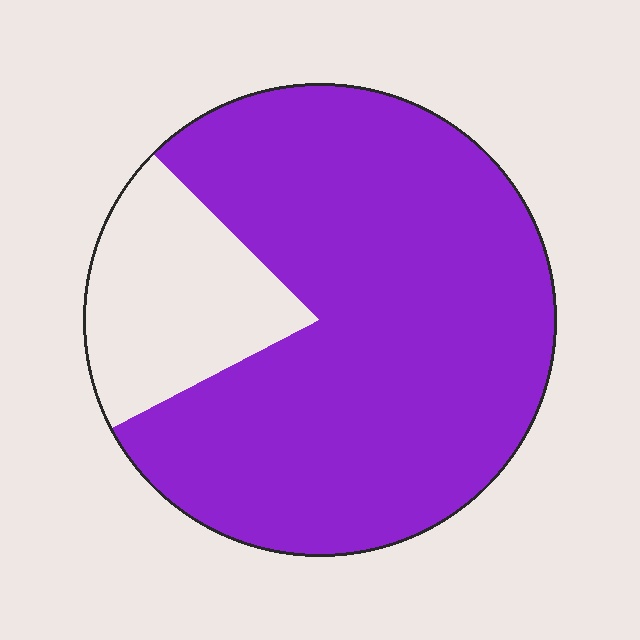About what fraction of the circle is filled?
About four fifths (4/5).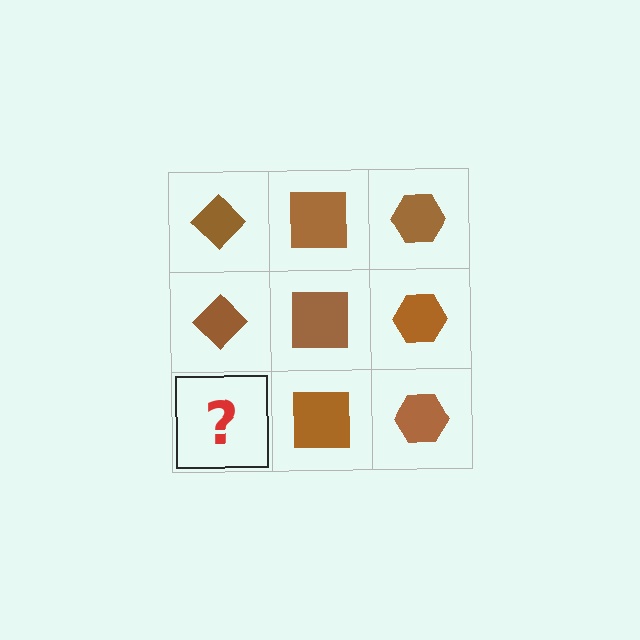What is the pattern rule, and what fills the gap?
The rule is that each column has a consistent shape. The gap should be filled with a brown diamond.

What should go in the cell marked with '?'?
The missing cell should contain a brown diamond.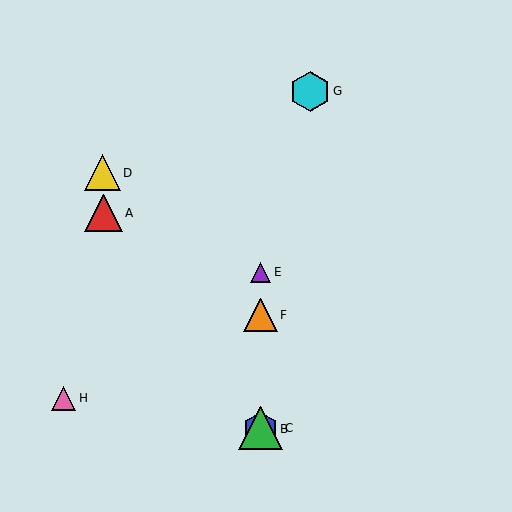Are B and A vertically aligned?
No, B is at x≈260 and A is at x≈103.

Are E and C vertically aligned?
Yes, both are at x≈260.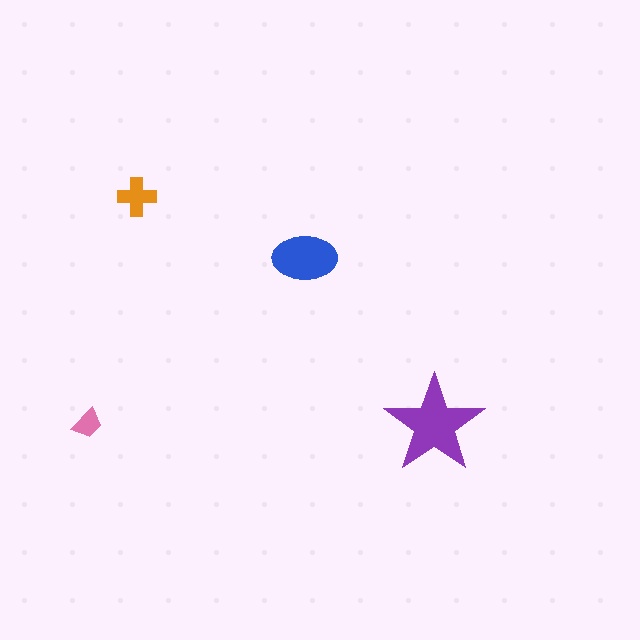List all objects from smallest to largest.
The pink trapezoid, the orange cross, the blue ellipse, the purple star.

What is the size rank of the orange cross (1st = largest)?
3rd.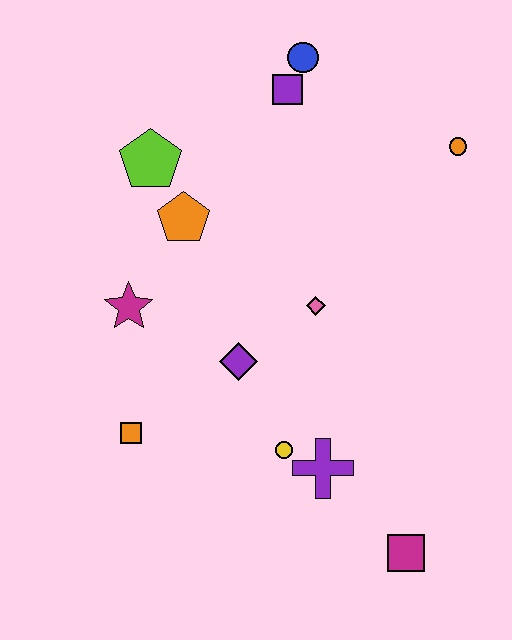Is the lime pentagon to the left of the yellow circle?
Yes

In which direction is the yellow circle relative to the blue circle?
The yellow circle is below the blue circle.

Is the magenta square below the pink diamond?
Yes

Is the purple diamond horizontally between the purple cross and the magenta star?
Yes